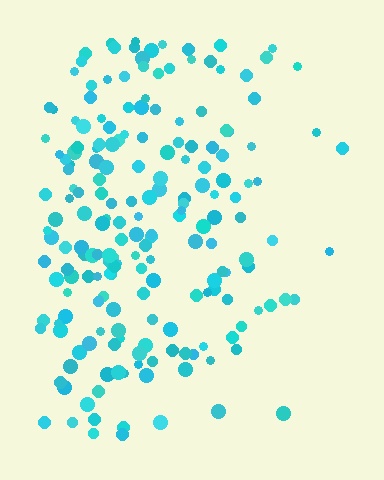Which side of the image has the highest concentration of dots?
The left.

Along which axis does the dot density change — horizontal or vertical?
Horizontal.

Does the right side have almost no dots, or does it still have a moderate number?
Still a moderate number, just noticeably fewer than the left.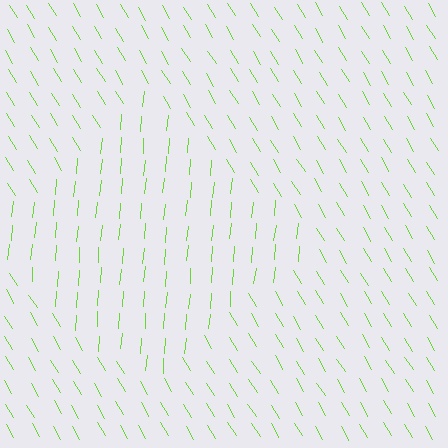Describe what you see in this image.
The image is filled with small lime line segments. A diamond region in the image has lines oriented differently from the surrounding lines, creating a visible texture boundary.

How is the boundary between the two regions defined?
The boundary is defined purely by a change in line orientation (approximately 36 degrees difference). All lines are the same color and thickness.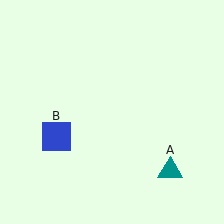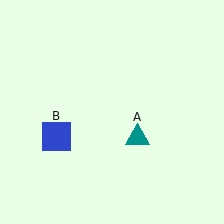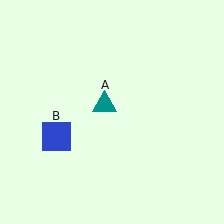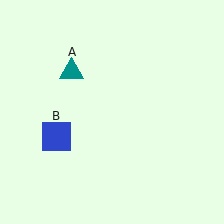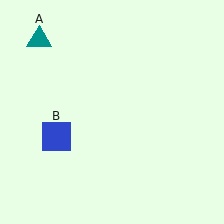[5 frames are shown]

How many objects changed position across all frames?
1 object changed position: teal triangle (object A).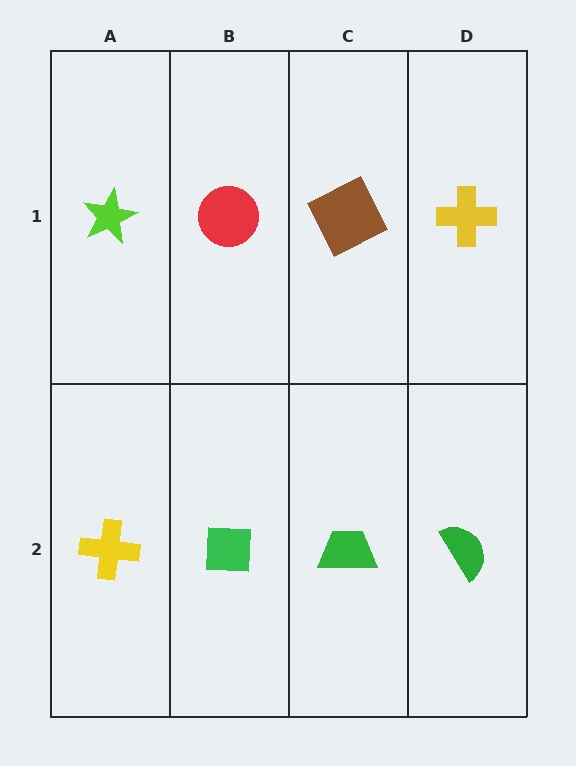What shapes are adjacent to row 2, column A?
A lime star (row 1, column A), a green square (row 2, column B).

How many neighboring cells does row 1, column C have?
3.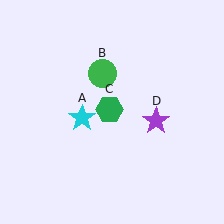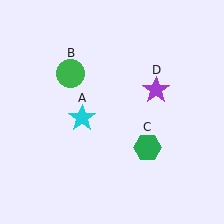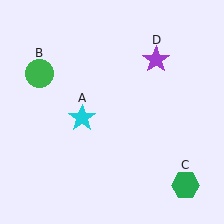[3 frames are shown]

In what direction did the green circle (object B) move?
The green circle (object B) moved left.